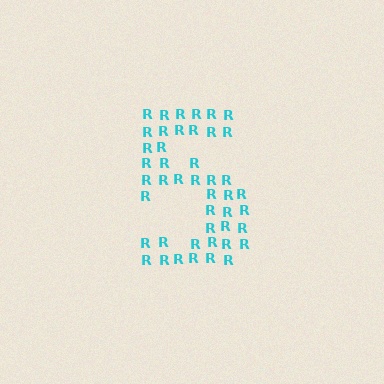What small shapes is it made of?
It is made of small letter R's.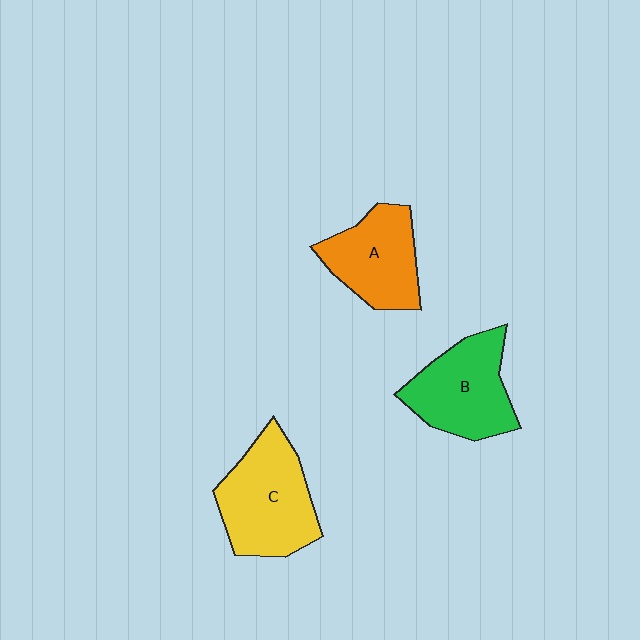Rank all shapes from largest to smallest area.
From largest to smallest: C (yellow), B (green), A (orange).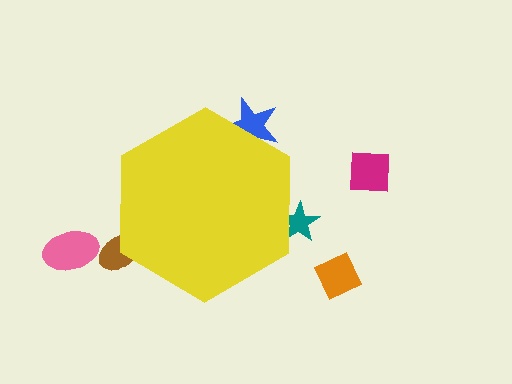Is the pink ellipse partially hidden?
No, the pink ellipse is fully visible.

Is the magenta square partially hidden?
No, the magenta square is fully visible.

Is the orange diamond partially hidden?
No, the orange diamond is fully visible.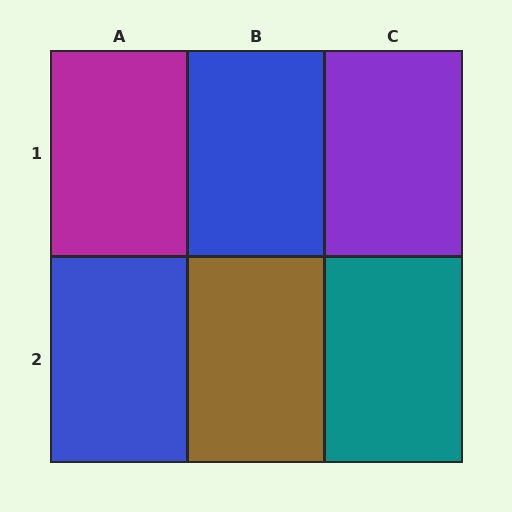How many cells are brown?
1 cell is brown.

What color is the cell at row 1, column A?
Magenta.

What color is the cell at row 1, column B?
Blue.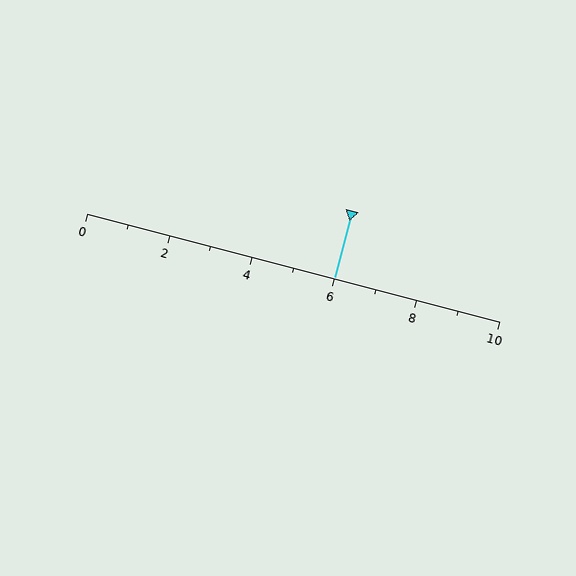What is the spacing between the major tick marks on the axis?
The major ticks are spaced 2 apart.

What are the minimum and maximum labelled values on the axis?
The axis runs from 0 to 10.